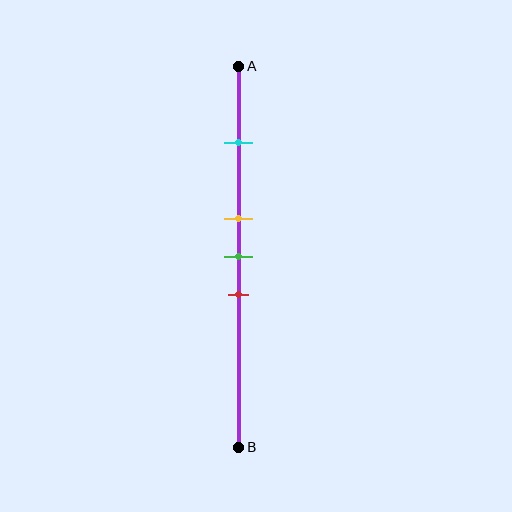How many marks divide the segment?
There are 4 marks dividing the segment.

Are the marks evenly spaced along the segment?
No, the marks are not evenly spaced.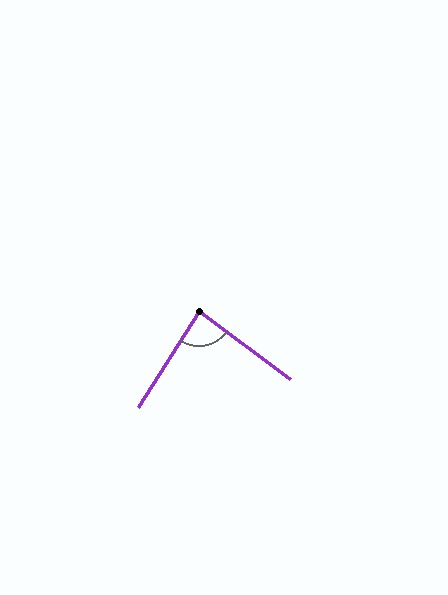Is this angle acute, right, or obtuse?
It is approximately a right angle.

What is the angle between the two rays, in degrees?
Approximately 86 degrees.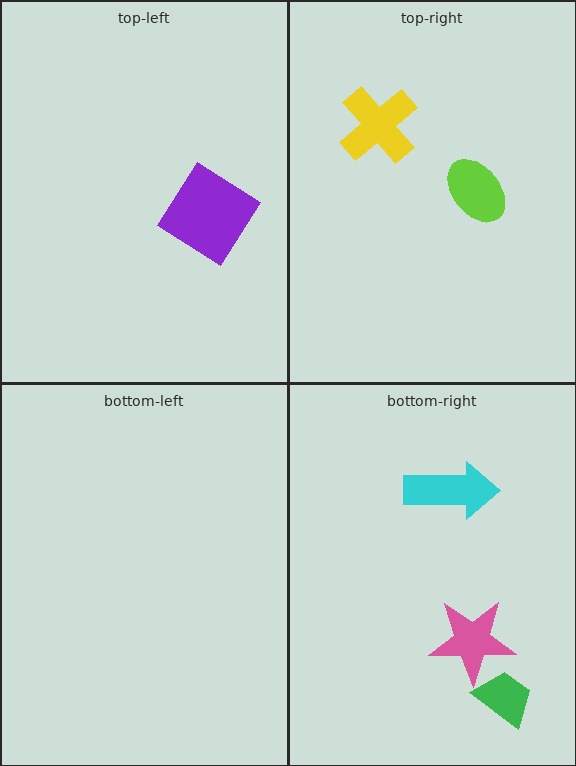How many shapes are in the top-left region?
1.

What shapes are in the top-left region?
The purple diamond.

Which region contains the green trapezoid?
The bottom-right region.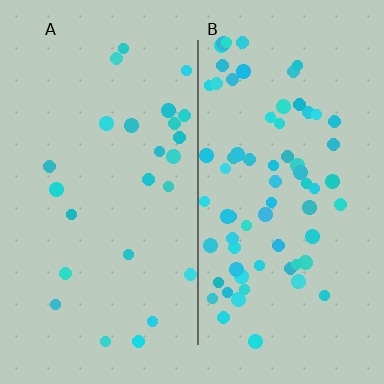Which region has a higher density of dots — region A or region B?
B (the right).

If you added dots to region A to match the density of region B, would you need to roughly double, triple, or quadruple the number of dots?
Approximately triple.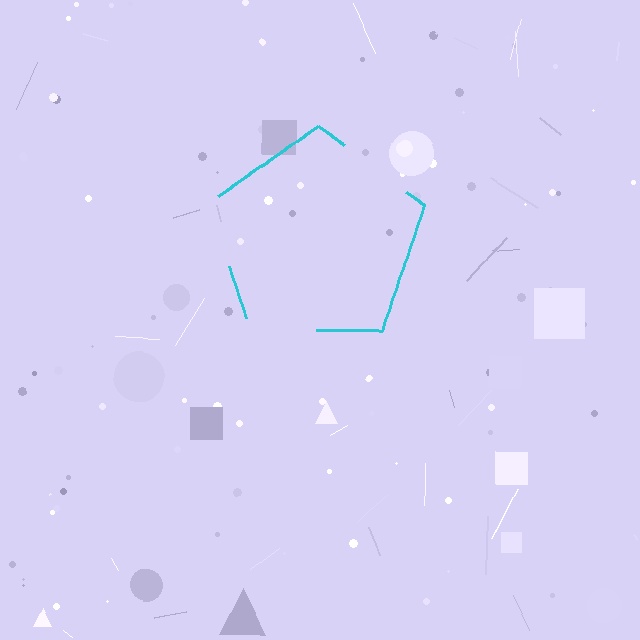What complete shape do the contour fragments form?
The contour fragments form a pentagon.